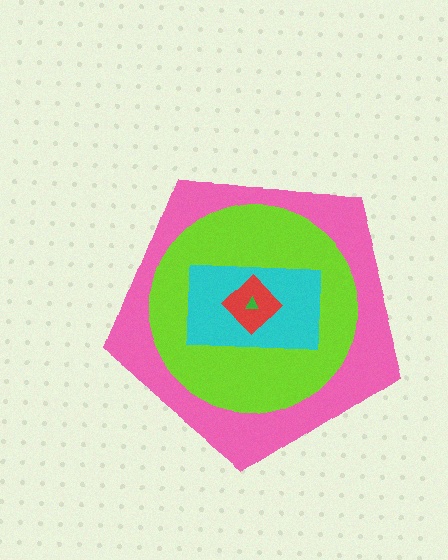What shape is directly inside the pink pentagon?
The lime circle.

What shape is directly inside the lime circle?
The cyan rectangle.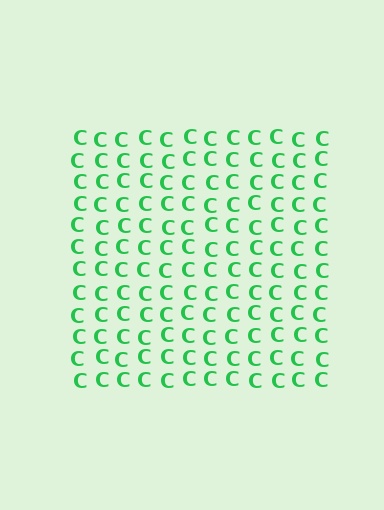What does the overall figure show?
The overall figure shows a square.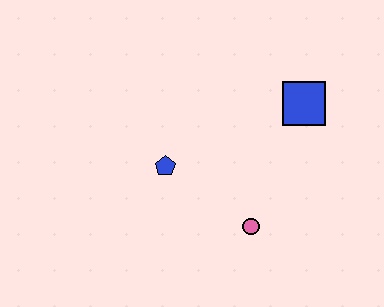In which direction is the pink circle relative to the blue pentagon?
The pink circle is to the right of the blue pentagon.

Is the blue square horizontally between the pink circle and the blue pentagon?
No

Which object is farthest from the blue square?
The blue pentagon is farthest from the blue square.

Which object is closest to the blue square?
The pink circle is closest to the blue square.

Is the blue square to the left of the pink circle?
No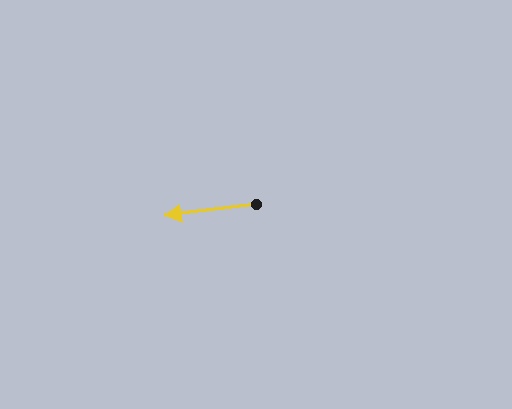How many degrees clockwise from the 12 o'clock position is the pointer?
Approximately 263 degrees.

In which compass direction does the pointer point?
West.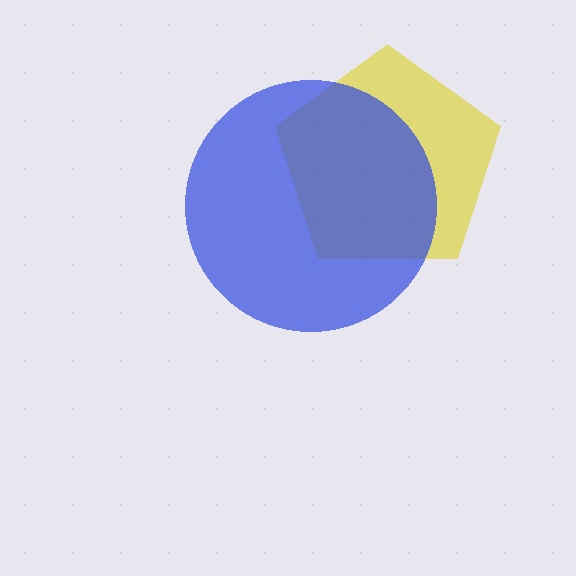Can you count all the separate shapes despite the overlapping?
Yes, there are 2 separate shapes.